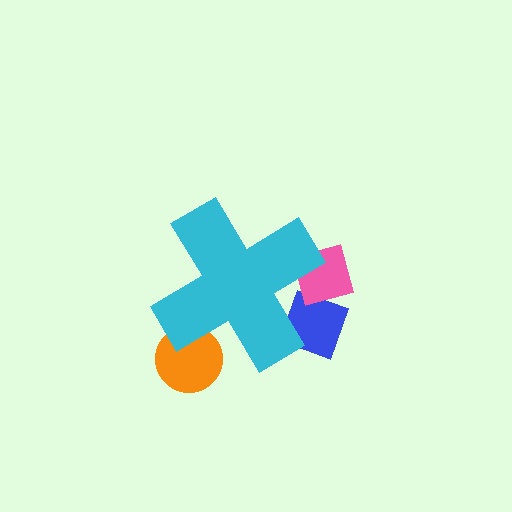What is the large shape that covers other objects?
A cyan cross.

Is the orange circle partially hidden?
Yes, the orange circle is partially hidden behind the cyan cross.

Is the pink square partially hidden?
Yes, the pink square is partially hidden behind the cyan cross.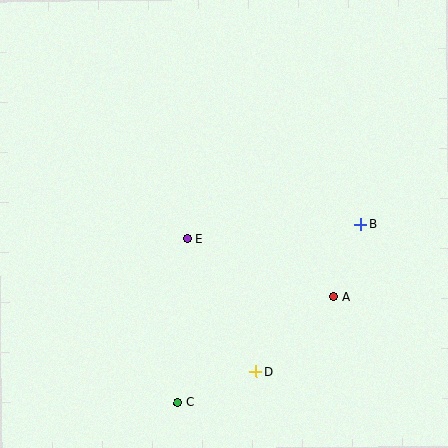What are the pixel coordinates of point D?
Point D is at (256, 372).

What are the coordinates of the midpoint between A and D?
The midpoint between A and D is at (295, 334).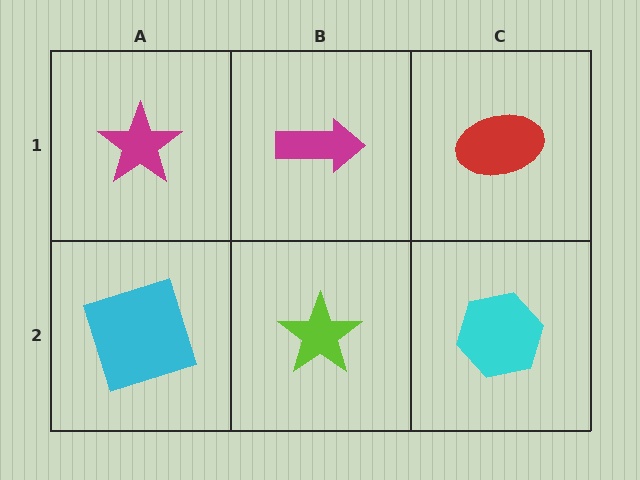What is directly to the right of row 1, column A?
A magenta arrow.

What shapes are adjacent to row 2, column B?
A magenta arrow (row 1, column B), a cyan square (row 2, column A), a cyan hexagon (row 2, column C).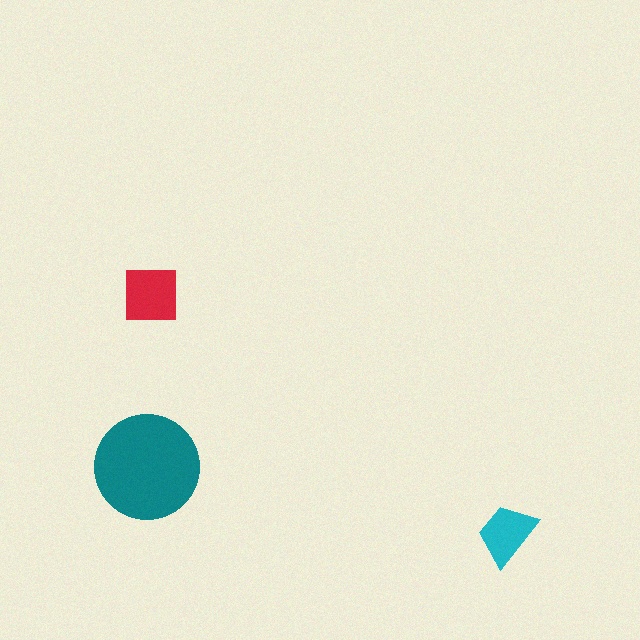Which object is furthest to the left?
The teal circle is leftmost.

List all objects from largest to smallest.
The teal circle, the red square, the cyan trapezoid.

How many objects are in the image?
There are 3 objects in the image.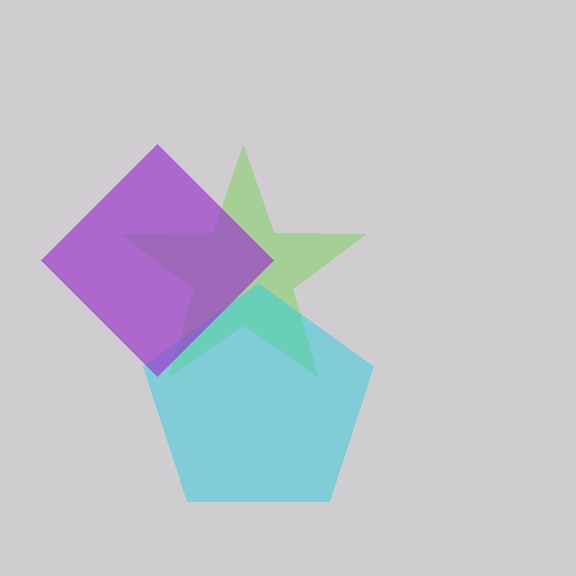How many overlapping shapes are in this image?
There are 3 overlapping shapes in the image.